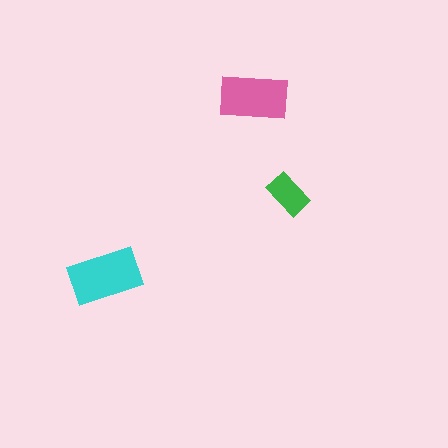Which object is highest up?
The pink rectangle is topmost.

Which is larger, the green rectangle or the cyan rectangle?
The cyan one.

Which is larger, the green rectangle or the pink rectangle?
The pink one.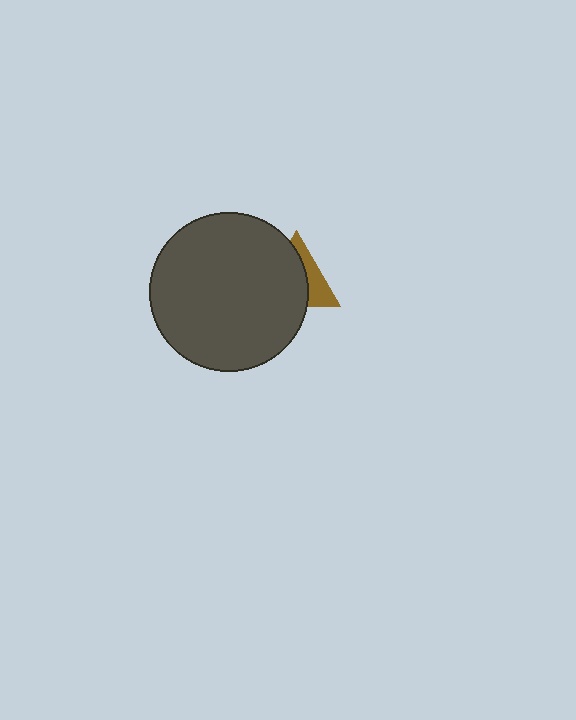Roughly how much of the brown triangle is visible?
A small part of it is visible (roughly 36%).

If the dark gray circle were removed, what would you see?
You would see the complete brown triangle.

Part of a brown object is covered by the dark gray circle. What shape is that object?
It is a triangle.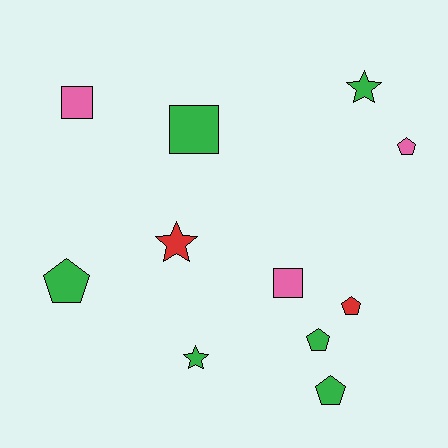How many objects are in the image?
There are 11 objects.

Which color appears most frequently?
Green, with 6 objects.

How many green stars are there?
There are 2 green stars.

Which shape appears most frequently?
Pentagon, with 5 objects.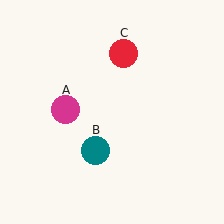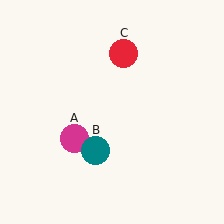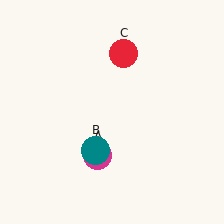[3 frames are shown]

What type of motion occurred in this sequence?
The magenta circle (object A) rotated counterclockwise around the center of the scene.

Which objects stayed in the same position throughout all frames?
Teal circle (object B) and red circle (object C) remained stationary.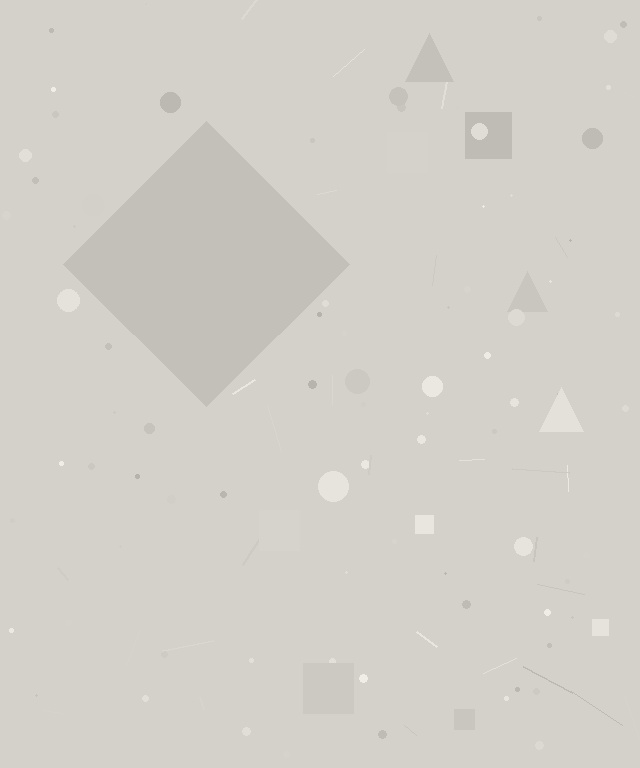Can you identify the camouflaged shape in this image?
The camouflaged shape is a diamond.